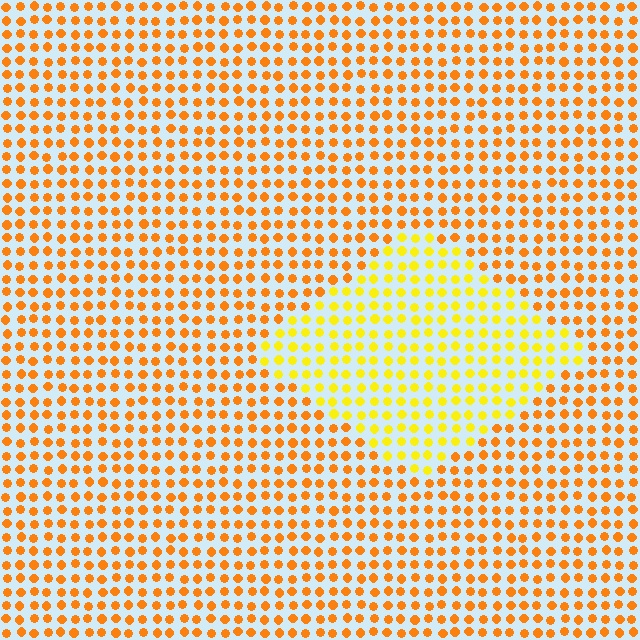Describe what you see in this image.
The image is filled with small orange elements in a uniform arrangement. A diamond-shaped region is visible where the elements are tinted to a slightly different hue, forming a subtle color boundary.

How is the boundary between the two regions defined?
The boundary is defined purely by a slight shift in hue (about 29 degrees). Spacing, size, and orientation are identical on both sides.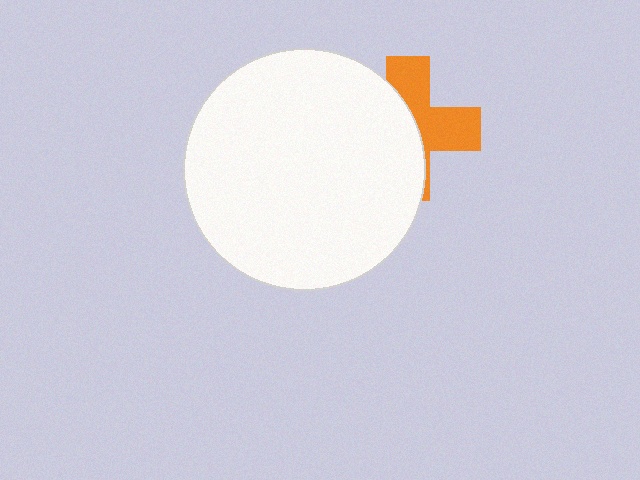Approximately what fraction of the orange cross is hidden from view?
Roughly 55% of the orange cross is hidden behind the white circle.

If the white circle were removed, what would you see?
You would see the complete orange cross.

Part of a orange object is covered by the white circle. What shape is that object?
It is a cross.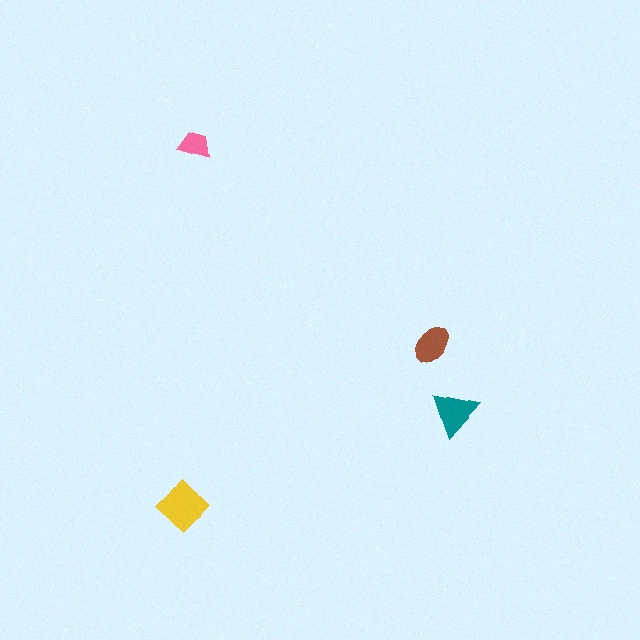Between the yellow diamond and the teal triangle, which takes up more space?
The yellow diamond.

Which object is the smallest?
The pink trapezoid.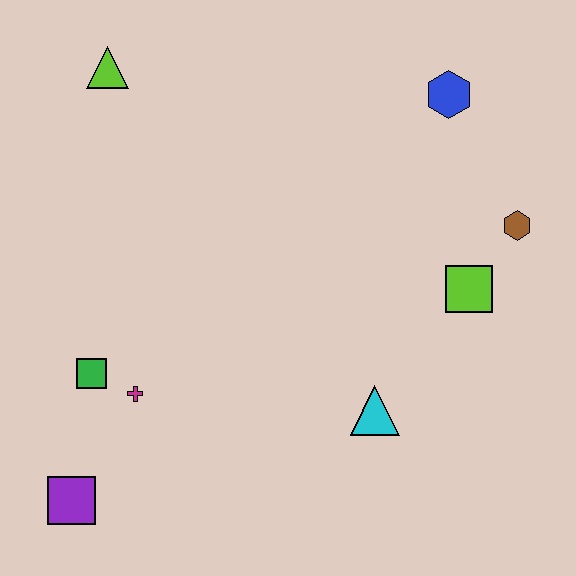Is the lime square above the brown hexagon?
No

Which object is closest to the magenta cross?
The green square is closest to the magenta cross.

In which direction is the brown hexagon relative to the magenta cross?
The brown hexagon is to the right of the magenta cross.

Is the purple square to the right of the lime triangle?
No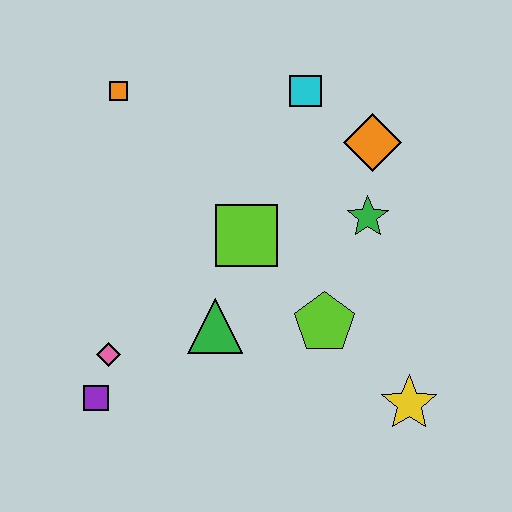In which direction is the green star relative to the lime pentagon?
The green star is above the lime pentagon.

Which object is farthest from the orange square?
The yellow star is farthest from the orange square.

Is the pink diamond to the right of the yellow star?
No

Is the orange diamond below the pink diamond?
No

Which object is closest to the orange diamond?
The green star is closest to the orange diamond.